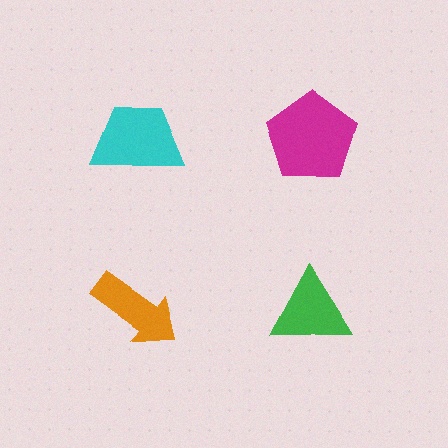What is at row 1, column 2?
A magenta pentagon.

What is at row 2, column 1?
An orange arrow.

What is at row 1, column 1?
A cyan trapezoid.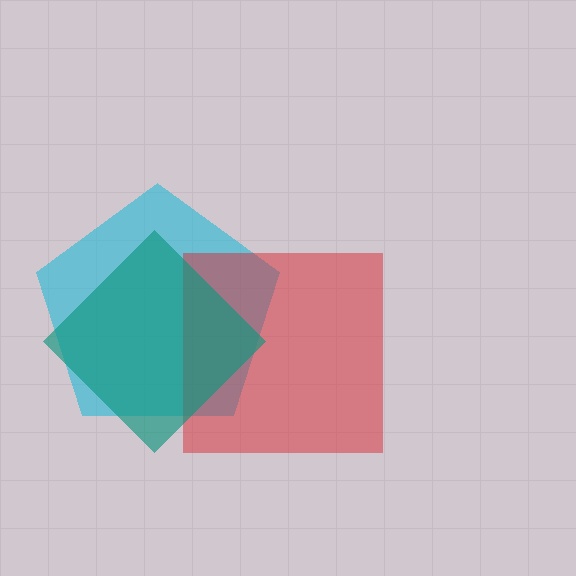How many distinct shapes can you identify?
There are 3 distinct shapes: a cyan pentagon, a red square, a teal diamond.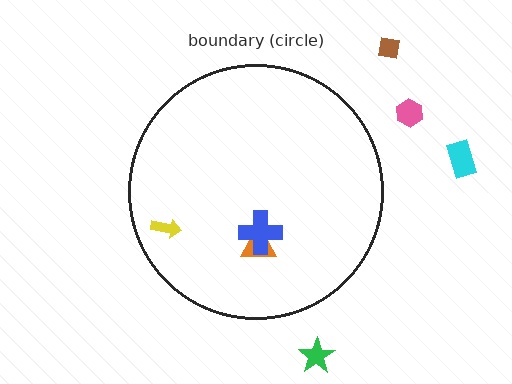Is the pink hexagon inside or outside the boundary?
Outside.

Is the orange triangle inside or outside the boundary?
Inside.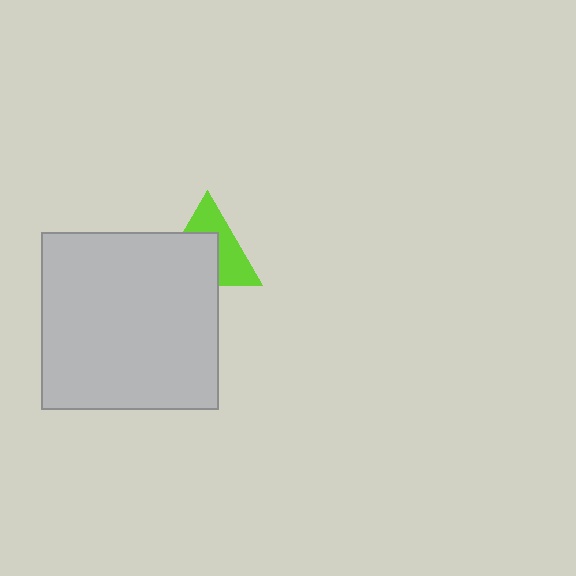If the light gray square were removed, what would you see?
You would see the complete lime triangle.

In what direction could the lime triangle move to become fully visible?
The lime triangle could move toward the upper-right. That would shift it out from behind the light gray square entirely.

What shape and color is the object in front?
The object in front is a light gray square.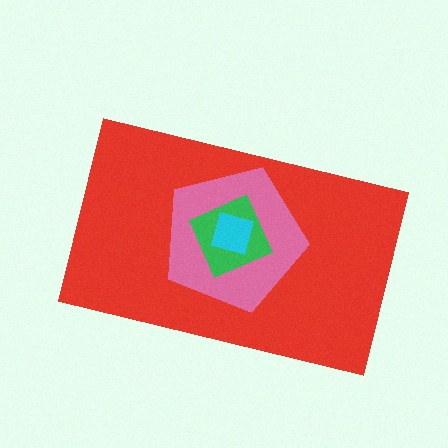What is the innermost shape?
The cyan diamond.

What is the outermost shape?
The red rectangle.